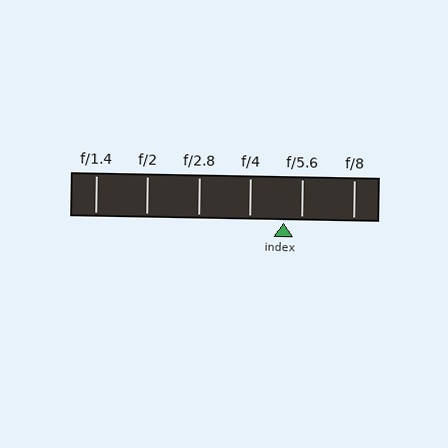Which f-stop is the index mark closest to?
The index mark is closest to f/5.6.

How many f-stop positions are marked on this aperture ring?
There are 6 f-stop positions marked.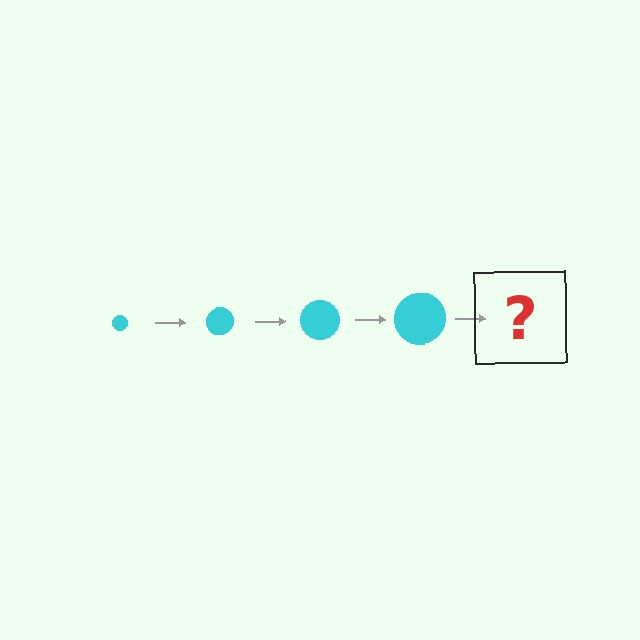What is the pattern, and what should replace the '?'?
The pattern is that the circle gets progressively larger each step. The '?' should be a cyan circle, larger than the previous one.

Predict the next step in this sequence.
The next step is a cyan circle, larger than the previous one.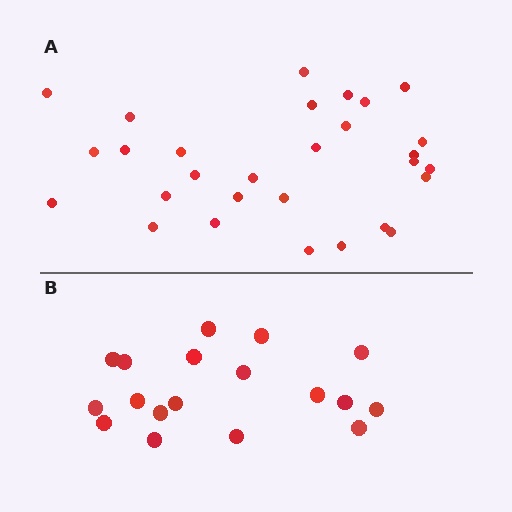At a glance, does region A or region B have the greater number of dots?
Region A (the top region) has more dots.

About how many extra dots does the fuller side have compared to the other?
Region A has roughly 12 or so more dots than region B.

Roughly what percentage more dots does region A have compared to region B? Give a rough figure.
About 60% more.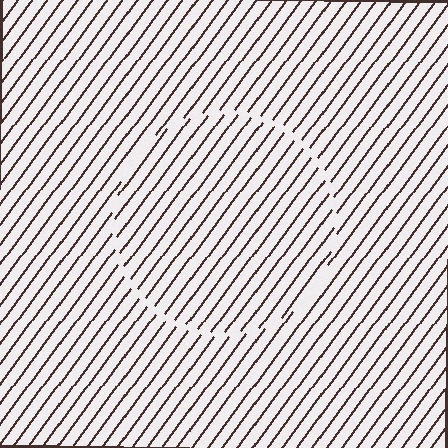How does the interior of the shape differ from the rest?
The interior of the shape contains the same grating, shifted by half a period — the contour is defined by the phase discontinuity where line-ends from the inner and outer gratings abut.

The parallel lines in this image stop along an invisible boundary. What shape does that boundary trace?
An illusory circle. The interior of the shape contains the same grating, shifted by half a period — the contour is defined by the phase discontinuity where line-ends from the inner and outer gratings abut.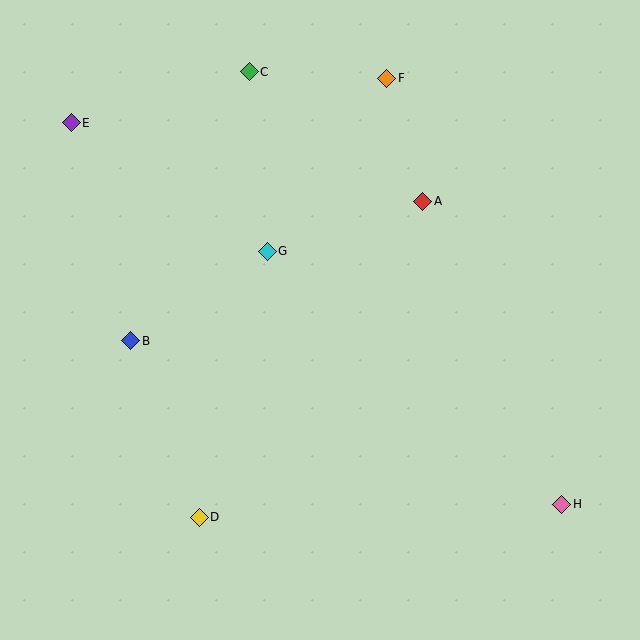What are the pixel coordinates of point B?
Point B is at (131, 341).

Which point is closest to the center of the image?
Point G at (267, 251) is closest to the center.